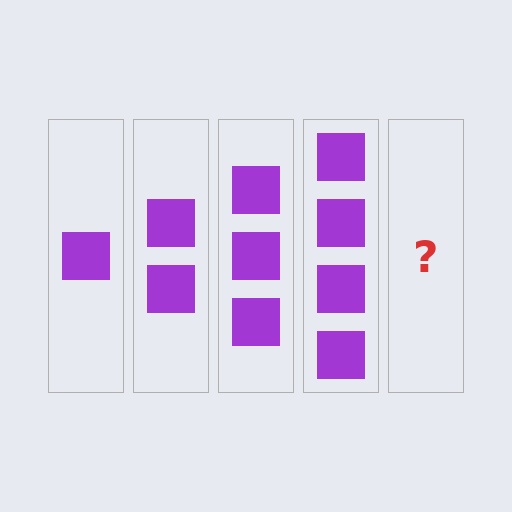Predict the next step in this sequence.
The next step is 5 squares.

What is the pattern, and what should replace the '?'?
The pattern is that each step adds one more square. The '?' should be 5 squares.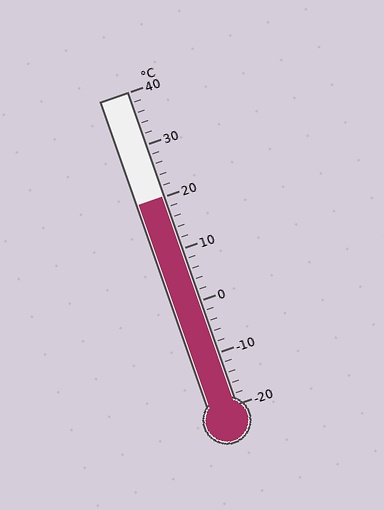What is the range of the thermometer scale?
The thermometer scale ranges from -20°C to 40°C.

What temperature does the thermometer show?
The thermometer shows approximately 20°C.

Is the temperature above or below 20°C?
The temperature is at 20°C.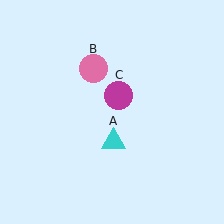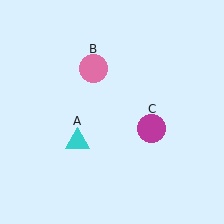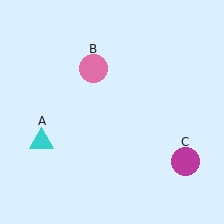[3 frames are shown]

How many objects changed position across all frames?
2 objects changed position: cyan triangle (object A), magenta circle (object C).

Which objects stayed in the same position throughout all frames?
Pink circle (object B) remained stationary.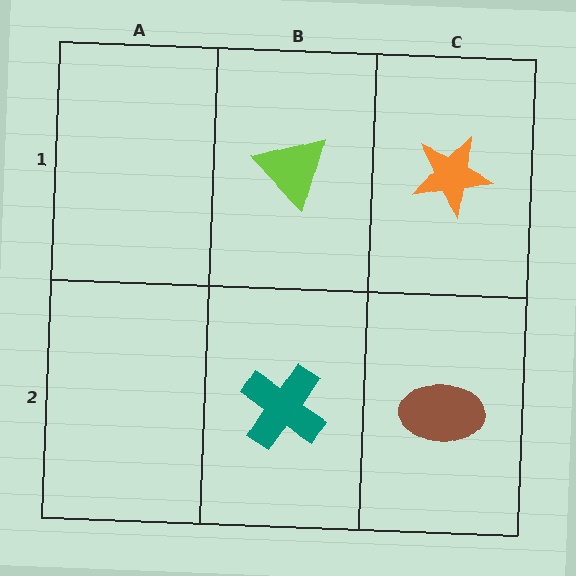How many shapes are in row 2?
2 shapes.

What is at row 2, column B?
A teal cross.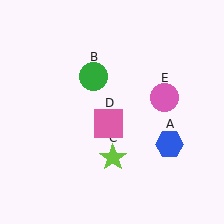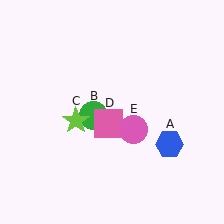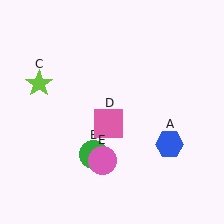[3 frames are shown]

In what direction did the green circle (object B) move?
The green circle (object B) moved down.